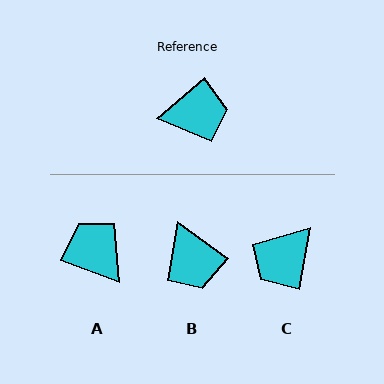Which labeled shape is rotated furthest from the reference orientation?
C, about 141 degrees away.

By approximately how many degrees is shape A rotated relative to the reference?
Approximately 118 degrees counter-clockwise.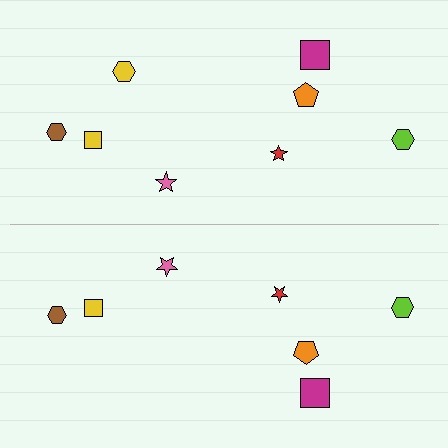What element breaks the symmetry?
A yellow hexagon is missing from the bottom side.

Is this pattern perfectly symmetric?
No, the pattern is not perfectly symmetric. A yellow hexagon is missing from the bottom side.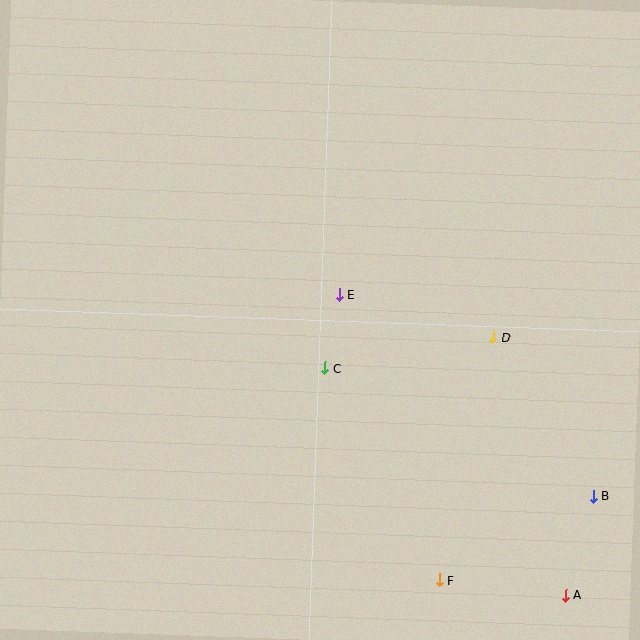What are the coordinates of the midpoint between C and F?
The midpoint between C and F is at (382, 474).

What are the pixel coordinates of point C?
Point C is at (325, 368).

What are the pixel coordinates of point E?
Point E is at (339, 294).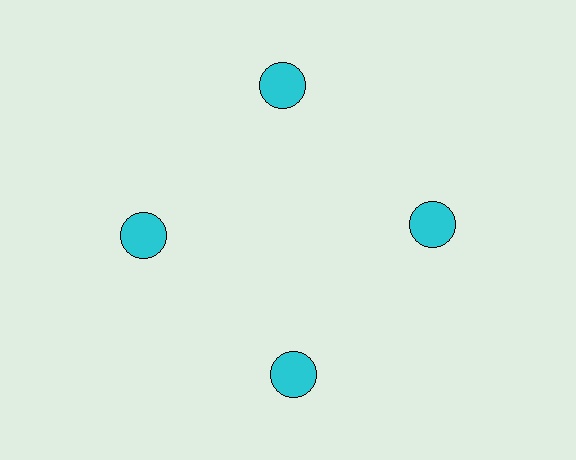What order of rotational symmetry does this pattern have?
This pattern has 4-fold rotational symmetry.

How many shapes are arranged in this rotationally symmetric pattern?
There are 4 shapes, arranged in 4 groups of 1.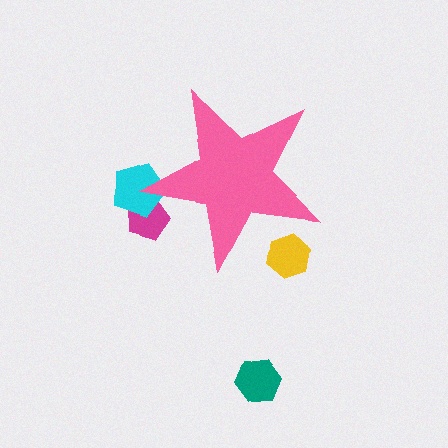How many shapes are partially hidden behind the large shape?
3 shapes are partially hidden.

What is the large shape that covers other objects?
A pink star.